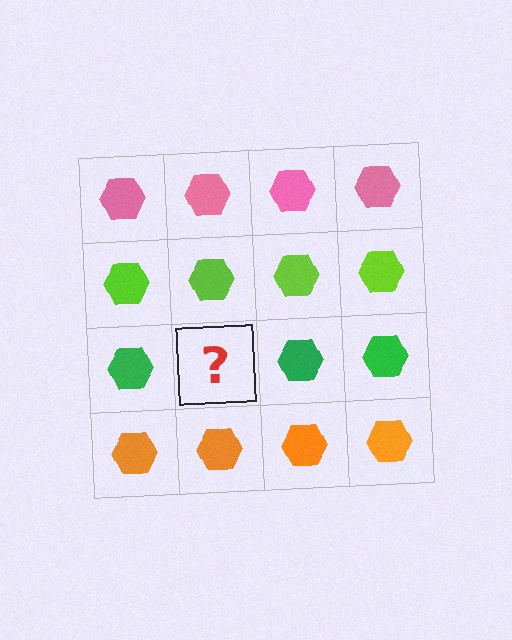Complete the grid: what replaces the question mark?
The question mark should be replaced with a green hexagon.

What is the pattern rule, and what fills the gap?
The rule is that each row has a consistent color. The gap should be filled with a green hexagon.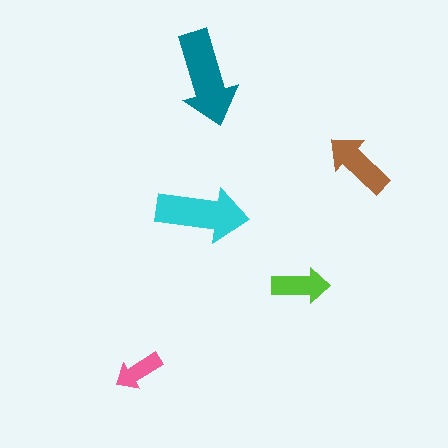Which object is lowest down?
The pink arrow is bottommost.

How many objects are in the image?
There are 5 objects in the image.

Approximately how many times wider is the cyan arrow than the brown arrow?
About 1.5 times wider.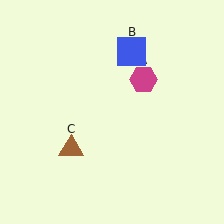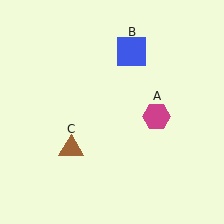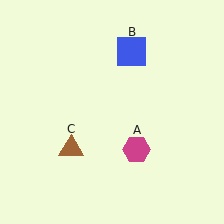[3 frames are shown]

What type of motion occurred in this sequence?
The magenta hexagon (object A) rotated clockwise around the center of the scene.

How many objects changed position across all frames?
1 object changed position: magenta hexagon (object A).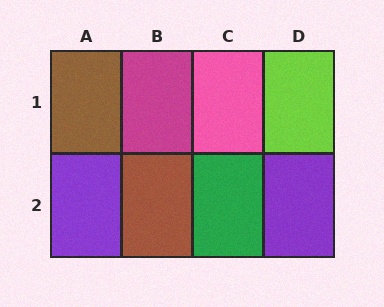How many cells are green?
1 cell is green.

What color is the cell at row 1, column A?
Brown.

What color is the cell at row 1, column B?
Magenta.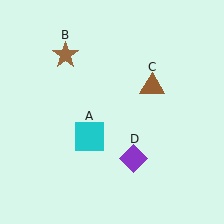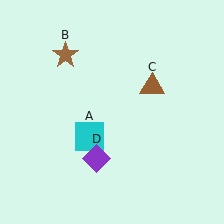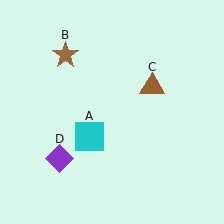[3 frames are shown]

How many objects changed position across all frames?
1 object changed position: purple diamond (object D).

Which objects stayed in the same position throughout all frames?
Cyan square (object A) and brown star (object B) and brown triangle (object C) remained stationary.